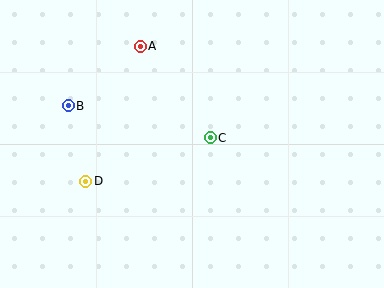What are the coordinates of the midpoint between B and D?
The midpoint between B and D is at (77, 143).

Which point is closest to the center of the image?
Point C at (210, 138) is closest to the center.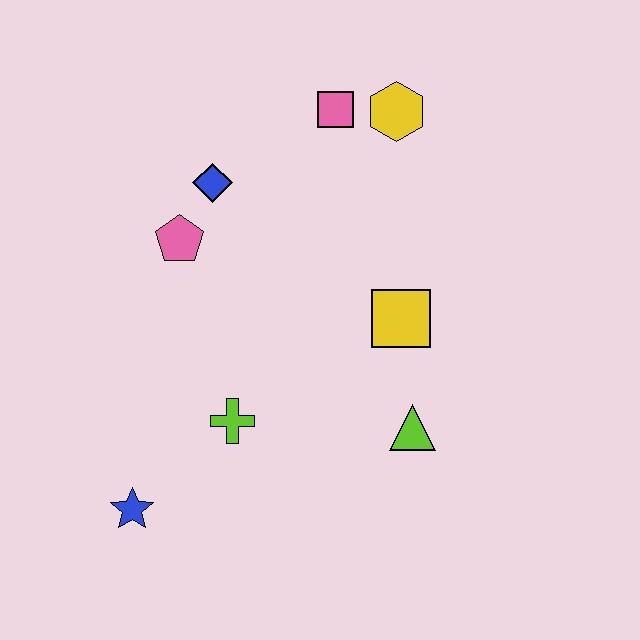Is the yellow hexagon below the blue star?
No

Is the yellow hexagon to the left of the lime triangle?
Yes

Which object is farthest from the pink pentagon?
The lime triangle is farthest from the pink pentagon.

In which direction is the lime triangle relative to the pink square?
The lime triangle is below the pink square.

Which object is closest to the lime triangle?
The yellow square is closest to the lime triangle.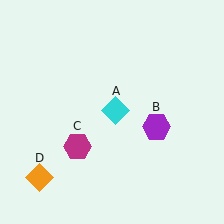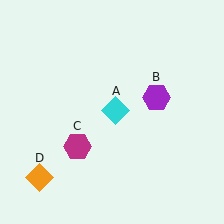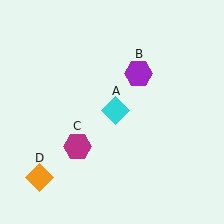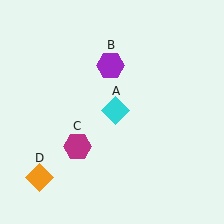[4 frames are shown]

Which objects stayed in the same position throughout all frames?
Cyan diamond (object A) and magenta hexagon (object C) and orange diamond (object D) remained stationary.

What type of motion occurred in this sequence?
The purple hexagon (object B) rotated counterclockwise around the center of the scene.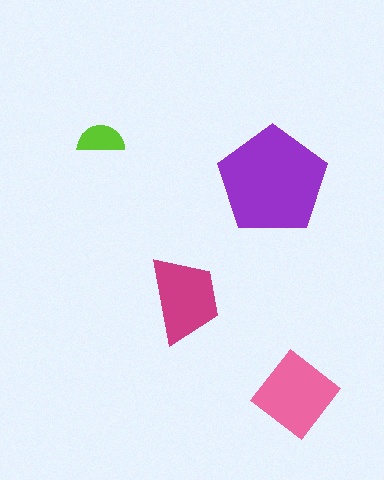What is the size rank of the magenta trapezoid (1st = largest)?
3rd.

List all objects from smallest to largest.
The lime semicircle, the magenta trapezoid, the pink diamond, the purple pentagon.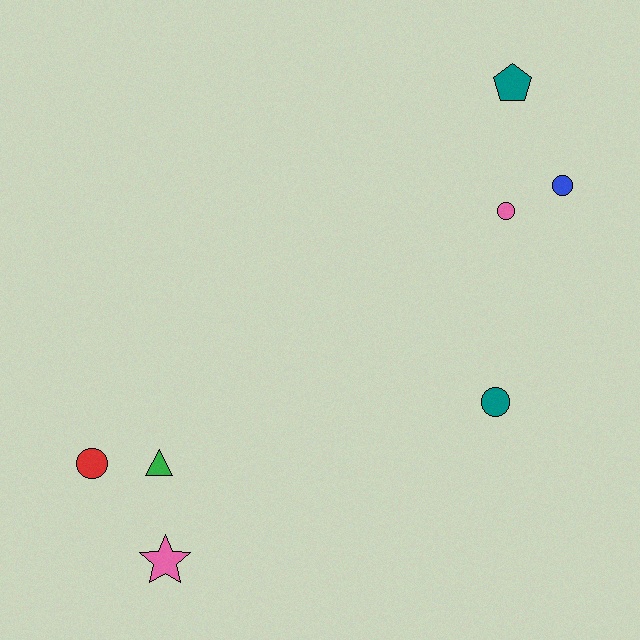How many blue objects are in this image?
There is 1 blue object.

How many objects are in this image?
There are 7 objects.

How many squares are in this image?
There are no squares.